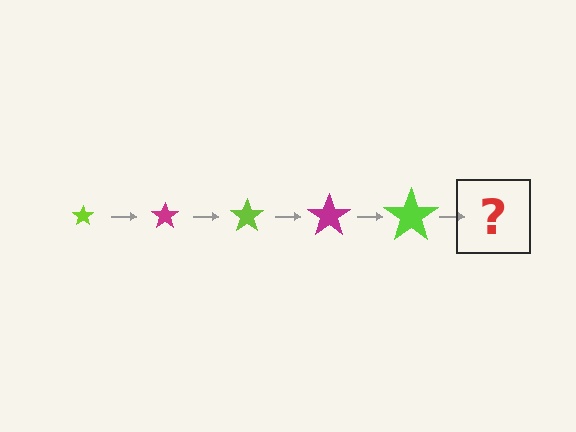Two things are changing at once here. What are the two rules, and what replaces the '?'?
The two rules are that the star grows larger each step and the color cycles through lime and magenta. The '?' should be a magenta star, larger than the previous one.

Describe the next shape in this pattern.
It should be a magenta star, larger than the previous one.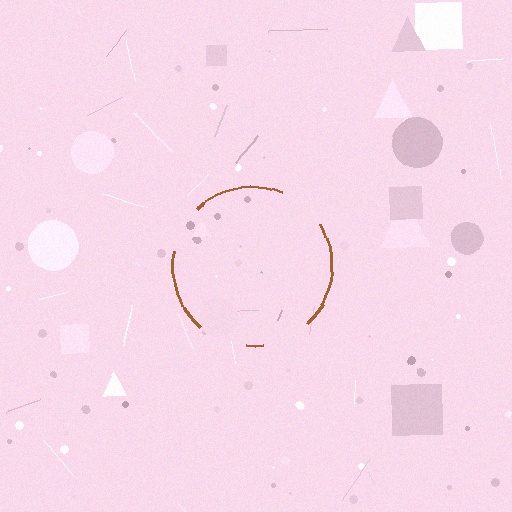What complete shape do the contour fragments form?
The contour fragments form a circle.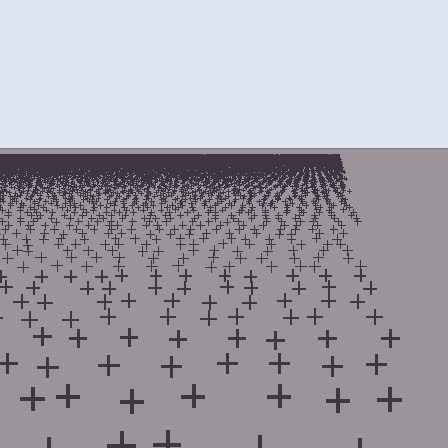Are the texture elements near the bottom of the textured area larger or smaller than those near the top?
Larger. Near the bottom, elements are closer to the viewer and appear at a bigger on-screen size.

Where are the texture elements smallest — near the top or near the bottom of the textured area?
Near the top.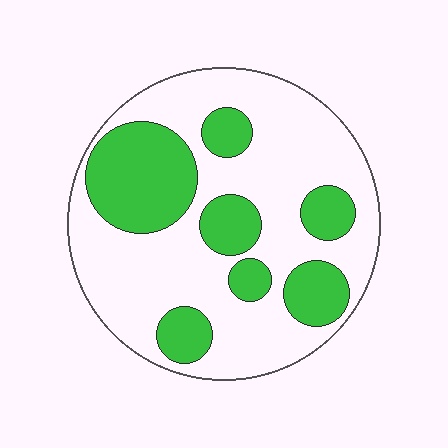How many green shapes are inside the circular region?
7.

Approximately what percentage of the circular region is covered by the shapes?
Approximately 35%.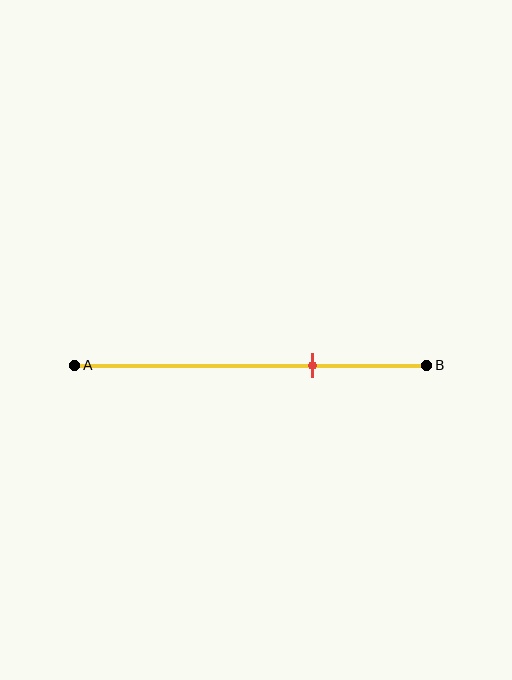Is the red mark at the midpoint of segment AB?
No, the mark is at about 70% from A, not at the 50% midpoint.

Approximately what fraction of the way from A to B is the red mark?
The red mark is approximately 70% of the way from A to B.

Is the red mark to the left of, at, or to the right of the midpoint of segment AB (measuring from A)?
The red mark is to the right of the midpoint of segment AB.